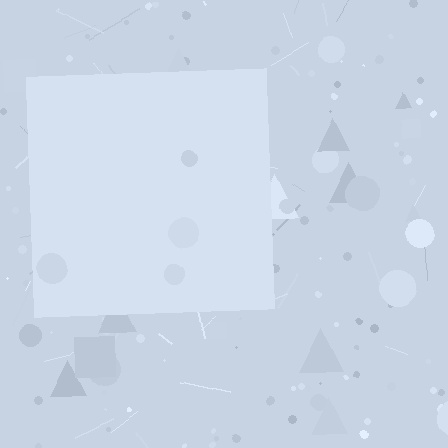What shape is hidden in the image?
A square is hidden in the image.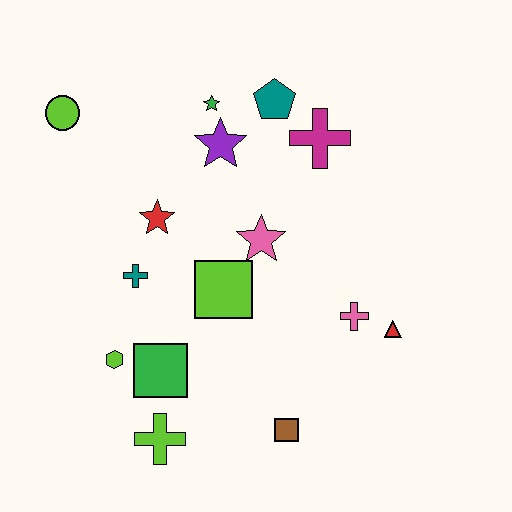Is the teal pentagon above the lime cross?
Yes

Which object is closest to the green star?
The purple star is closest to the green star.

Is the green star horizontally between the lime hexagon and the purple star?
Yes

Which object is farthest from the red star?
The red triangle is farthest from the red star.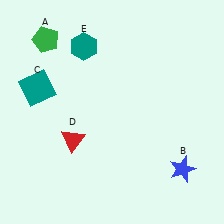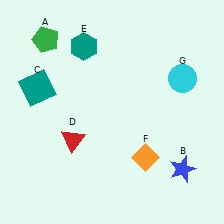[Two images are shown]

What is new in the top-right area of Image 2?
A cyan circle (G) was added in the top-right area of Image 2.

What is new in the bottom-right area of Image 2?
An orange diamond (F) was added in the bottom-right area of Image 2.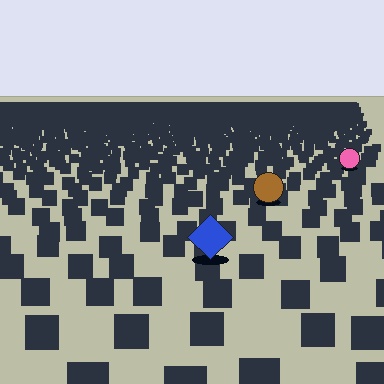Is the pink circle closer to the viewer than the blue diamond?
No. The blue diamond is closer — you can tell from the texture gradient: the ground texture is coarser near it.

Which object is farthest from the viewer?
The pink circle is farthest from the viewer. It appears smaller and the ground texture around it is denser.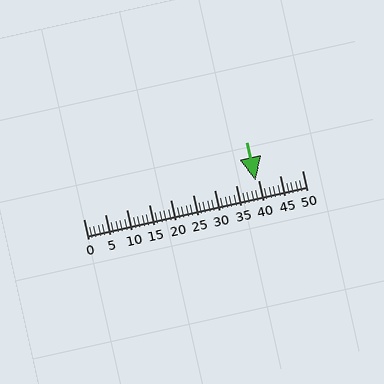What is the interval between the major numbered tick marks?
The major tick marks are spaced 5 units apart.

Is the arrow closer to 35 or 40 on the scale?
The arrow is closer to 40.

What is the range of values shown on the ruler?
The ruler shows values from 0 to 50.